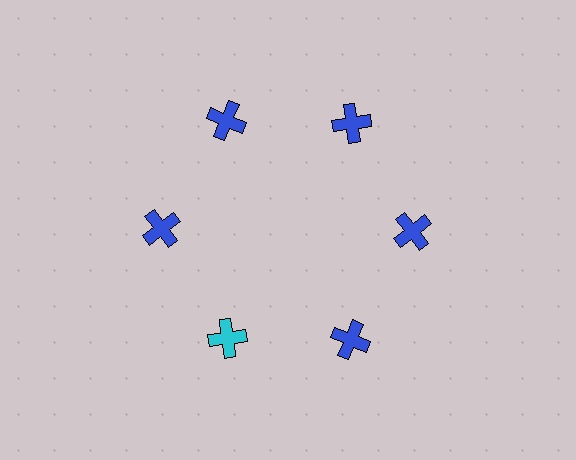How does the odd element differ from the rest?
It has a different color: cyan instead of blue.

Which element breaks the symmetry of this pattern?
The cyan cross at roughly the 7 o'clock position breaks the symmetry. All other shapes are blue crosses.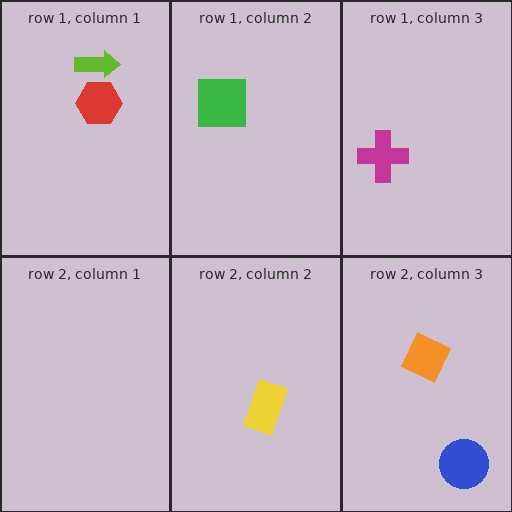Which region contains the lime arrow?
The row 1, column 1 region.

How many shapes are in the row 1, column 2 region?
1.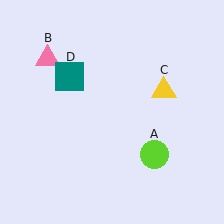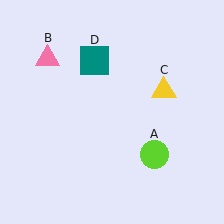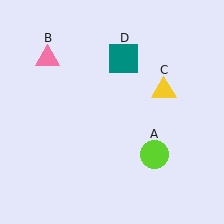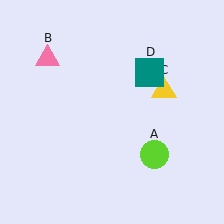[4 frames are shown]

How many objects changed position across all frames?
1 object changed position: teal square (object D).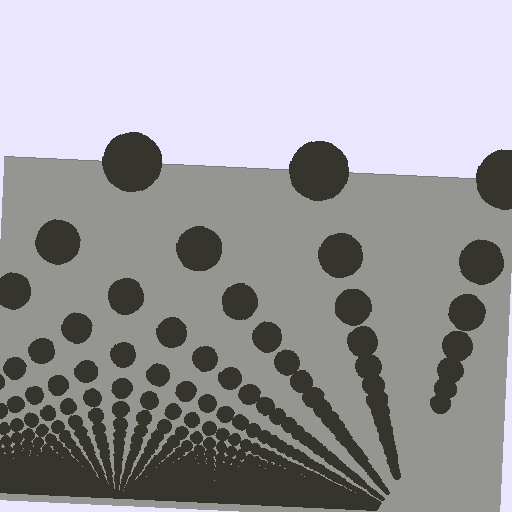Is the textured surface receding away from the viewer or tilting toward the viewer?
The surface appears to tilt toward the viewer. Texture elements get larger and sparser toward the top.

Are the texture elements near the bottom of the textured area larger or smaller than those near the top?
Smaller. The gradient is inverted — elements near the bottom are smaller and denser.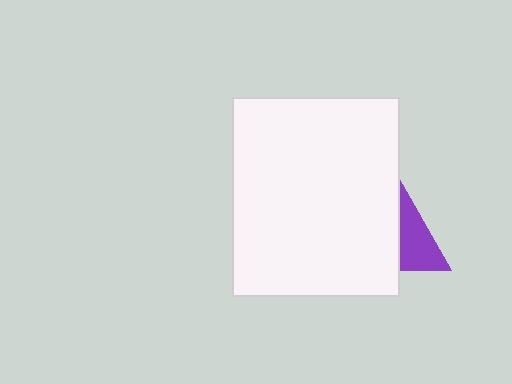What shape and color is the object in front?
The object in front is a white rectangle.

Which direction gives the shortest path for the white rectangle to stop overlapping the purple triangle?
Moving left gives the shortest separation.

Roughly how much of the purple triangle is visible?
A small part of it is visible (roughly 41%).